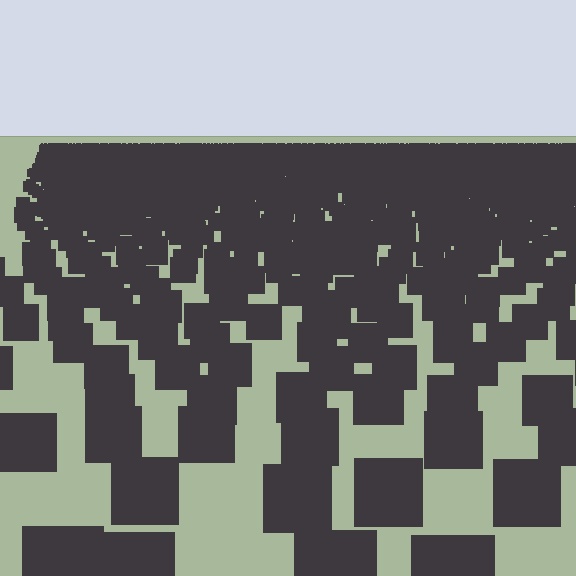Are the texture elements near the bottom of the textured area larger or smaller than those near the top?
Larger. Near the bottom, elements are closer to the viewer and appear at a bigger on-screen size.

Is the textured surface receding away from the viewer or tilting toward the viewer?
The surface is receding away from the viewer. Texture elements get smaller and denser toward the top.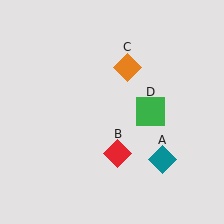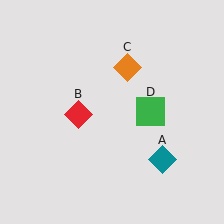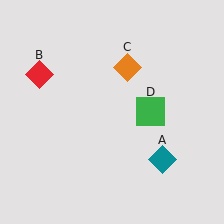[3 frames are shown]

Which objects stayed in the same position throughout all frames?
Teal diamond (object A) and orange diamond (object C) and green square (object D) remained stationary.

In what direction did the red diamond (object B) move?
The red diamond (object B) moved up and to the left.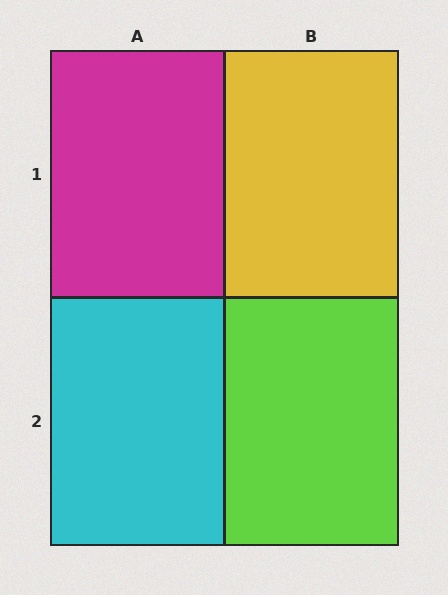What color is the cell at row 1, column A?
Magenta.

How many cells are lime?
1 cell is lime.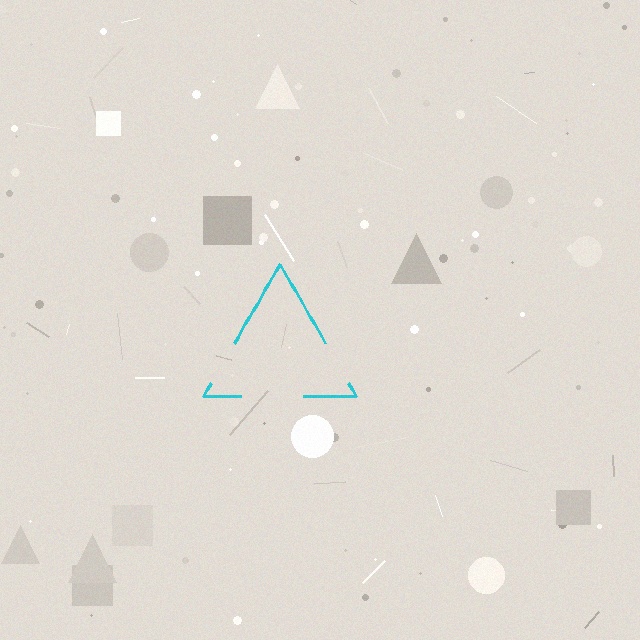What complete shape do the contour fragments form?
The contour fragments form a triangle.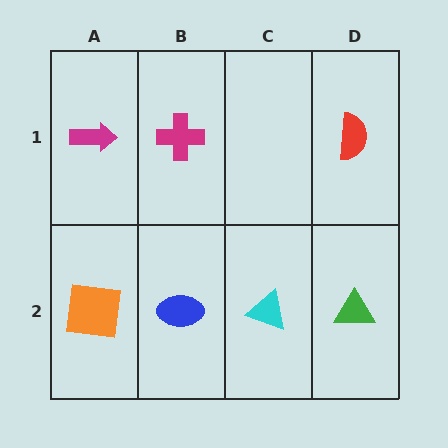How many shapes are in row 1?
3 shapes.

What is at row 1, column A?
A magenta arrow.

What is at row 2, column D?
A green triangle.